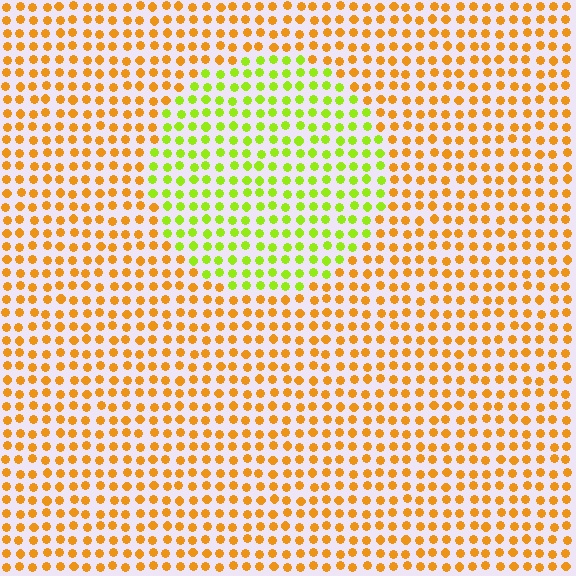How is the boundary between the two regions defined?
The boundary is defined purely by a slight shift in hue (about 50 degrees). Spacing, size, and orientation are identical on both sides.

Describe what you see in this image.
The image is filled with small orange elements in a uniform arrangement. A circle-shaped region is visible where the elements are tinted to a slightly different hue, forming a subtle color boundary.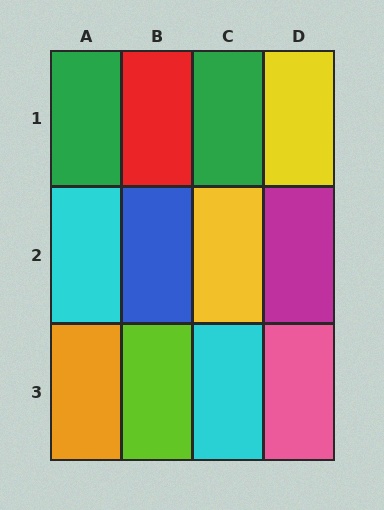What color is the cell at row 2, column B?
Blue.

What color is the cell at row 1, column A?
Green.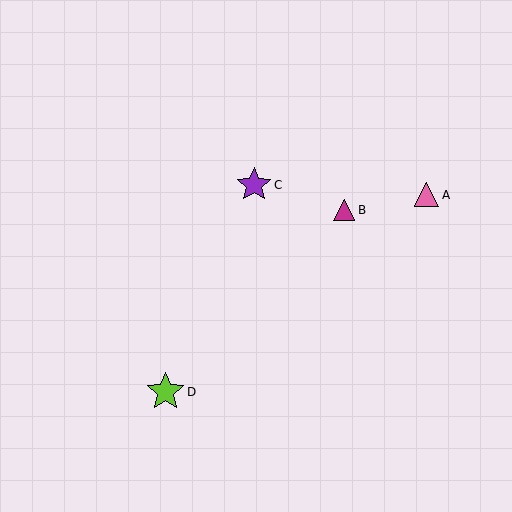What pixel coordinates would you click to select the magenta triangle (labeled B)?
Click at (344, 210) to select the magenta triangle B.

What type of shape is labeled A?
Shape A is a pink triangle.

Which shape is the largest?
The lime star (labeled D) is the largest.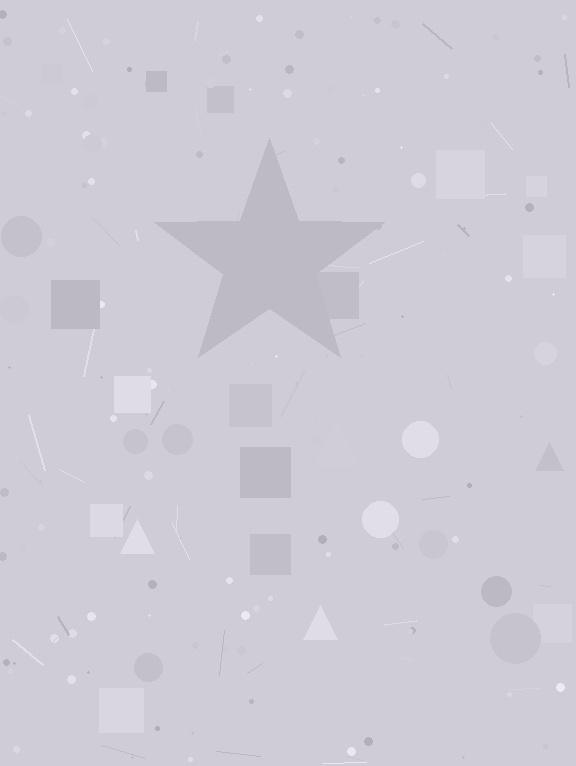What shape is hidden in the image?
A star is hidden in the image.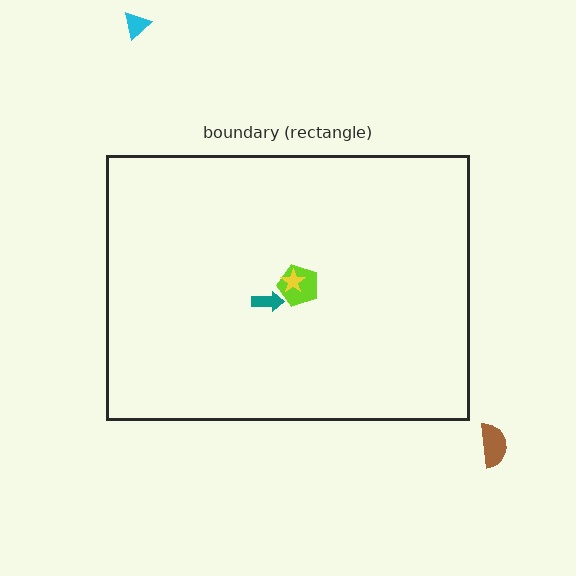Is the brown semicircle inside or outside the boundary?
Outside.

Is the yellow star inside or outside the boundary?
Inside.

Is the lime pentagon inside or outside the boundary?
Inside.